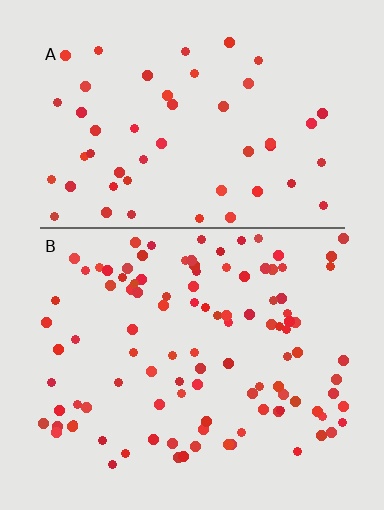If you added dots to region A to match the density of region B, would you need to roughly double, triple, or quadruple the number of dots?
Approximately double.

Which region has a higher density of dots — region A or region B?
B (the bottom).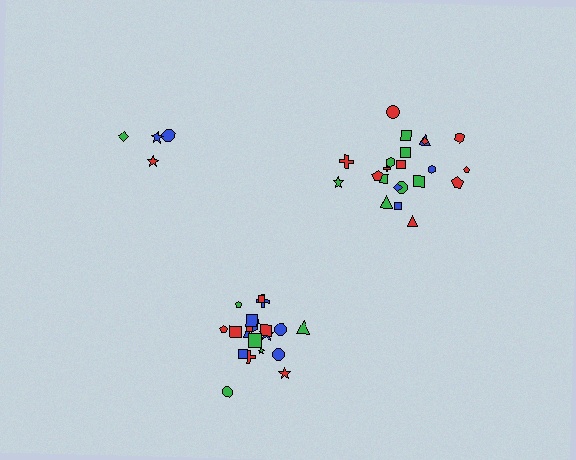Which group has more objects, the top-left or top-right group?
The top-right group.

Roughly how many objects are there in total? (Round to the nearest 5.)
Roughly 50 objects in total.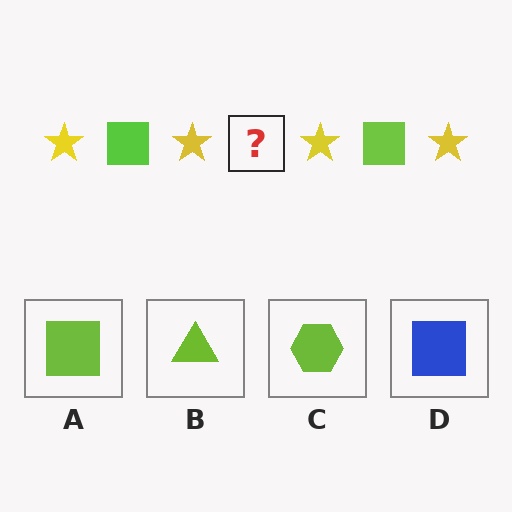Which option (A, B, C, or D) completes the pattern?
A.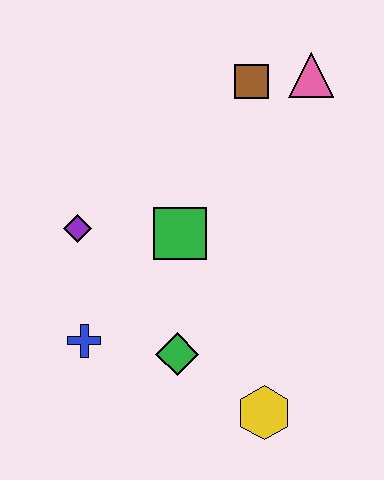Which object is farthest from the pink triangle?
The blue cross is farthest from the pink triangle.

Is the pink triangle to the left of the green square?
No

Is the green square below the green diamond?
No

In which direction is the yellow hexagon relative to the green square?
The yellow hexagon is below the green square.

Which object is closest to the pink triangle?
The brown square is closest to the pink triangle.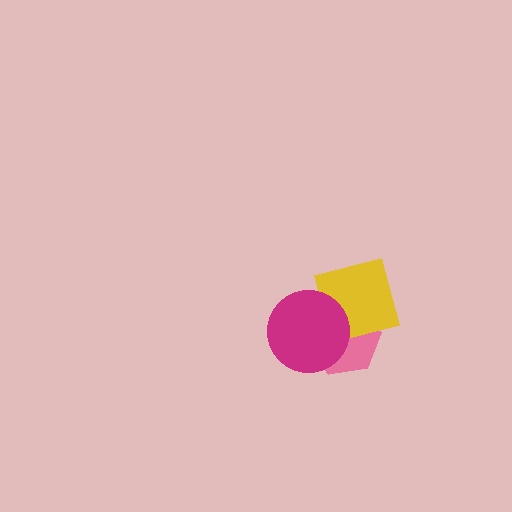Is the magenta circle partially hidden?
No, no other shape covers it.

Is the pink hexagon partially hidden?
Yes, it is partially covered by another shape.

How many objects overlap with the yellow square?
2 objects overlap with the yellow square.